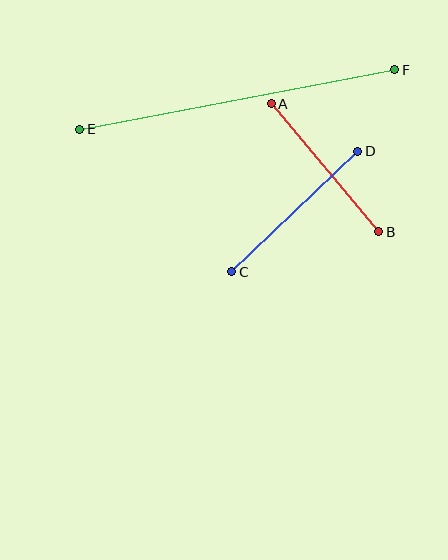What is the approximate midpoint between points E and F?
The midpoint is at approximately (237, 99) pixels.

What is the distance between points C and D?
The distance is approximately 174 pixels.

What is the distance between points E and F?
The distance is approximately 321 pixels.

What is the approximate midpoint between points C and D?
The midpoint is at approximately (295, 211) pixels.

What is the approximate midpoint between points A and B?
The midpoint is at approximately (325, 168) pixels.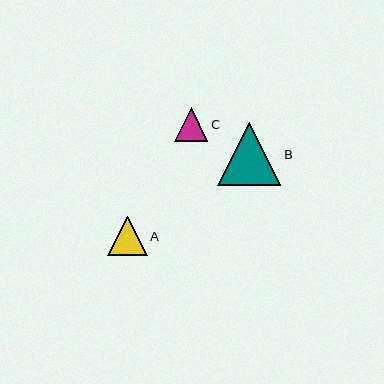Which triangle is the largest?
Triangle B is the largest with a size of approximately 63 pixels.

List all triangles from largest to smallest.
From largest to smallest: B, A, C.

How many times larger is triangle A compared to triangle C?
Triangle A is approximately 1.2 times the size of triangle C.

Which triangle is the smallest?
Triangle C is the smallest with a size of approximately 33 pixels.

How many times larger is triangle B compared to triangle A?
Triangle B is approximately 1.6 times the size of triangle A.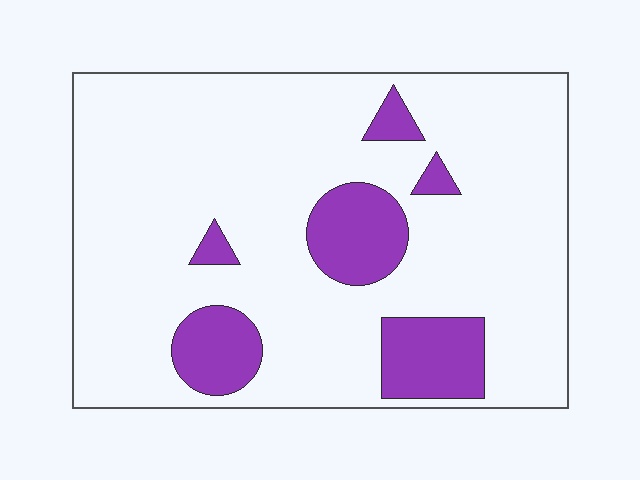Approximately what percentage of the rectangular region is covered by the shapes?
Approximately 15%.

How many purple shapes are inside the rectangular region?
6.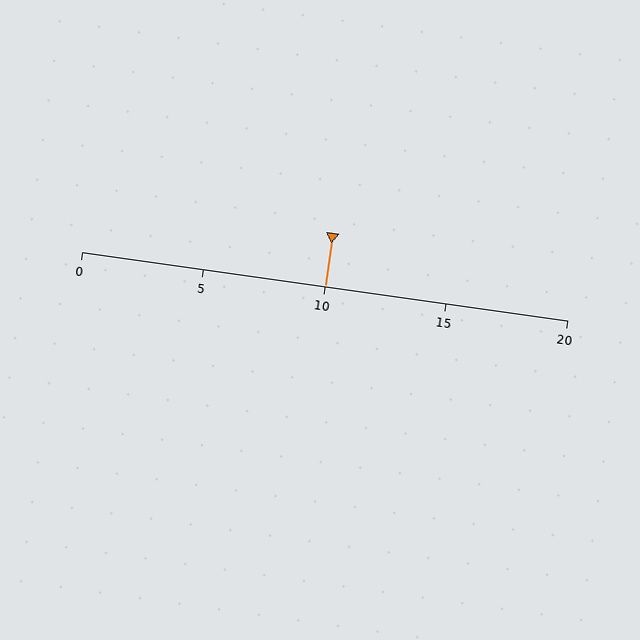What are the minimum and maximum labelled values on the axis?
The axis runs from 0 to 20.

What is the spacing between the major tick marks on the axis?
The major ticks are spaced 5 apart.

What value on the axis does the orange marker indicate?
The marker indicates approximately 10.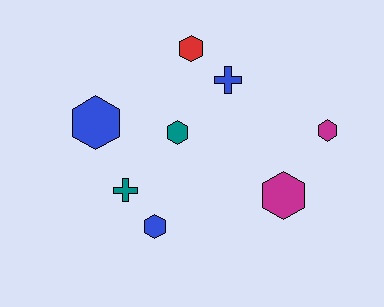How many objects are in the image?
There are 8 objects.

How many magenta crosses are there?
There are no magenta crosses.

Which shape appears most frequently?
Hexagon, with 6 objects.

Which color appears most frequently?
Blue, with 3 objects.